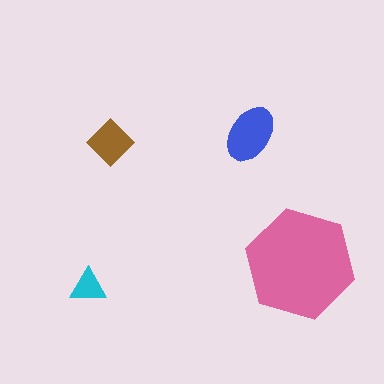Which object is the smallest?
The cyan triangle.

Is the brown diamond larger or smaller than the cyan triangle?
Larger.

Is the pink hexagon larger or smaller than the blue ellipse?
Larger.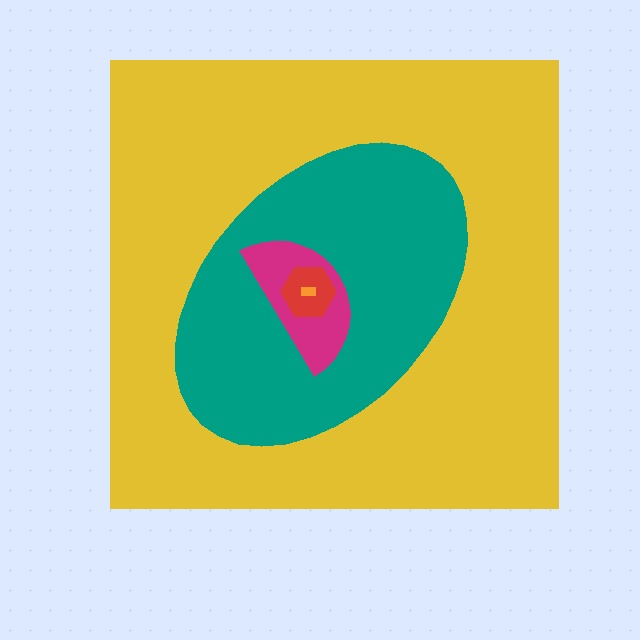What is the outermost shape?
The yellow square.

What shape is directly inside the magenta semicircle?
The red hexagon.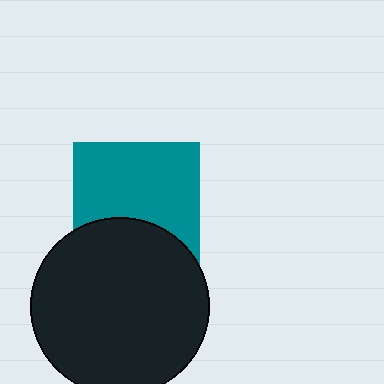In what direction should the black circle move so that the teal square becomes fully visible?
The black circle should move down. That is the shortest direction to clear the overlap and leave the teal square fully visible.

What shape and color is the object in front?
The object in front is a black circle.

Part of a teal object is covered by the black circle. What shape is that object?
It is a square.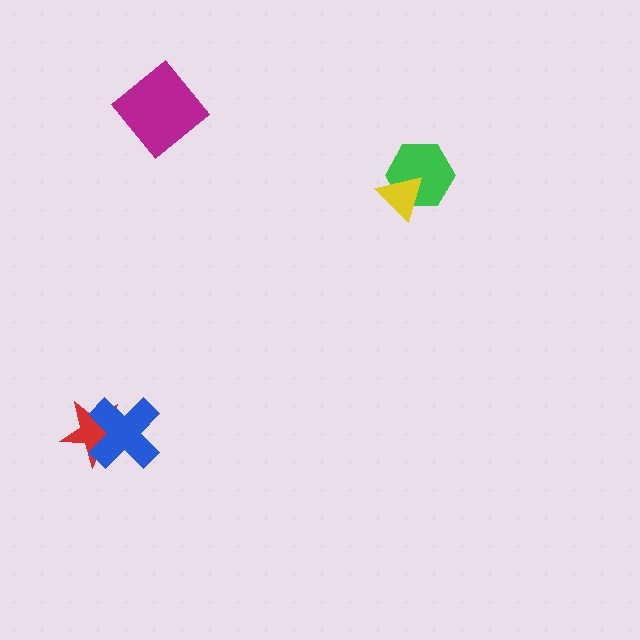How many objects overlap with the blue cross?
1 object overlaps with the blue cross.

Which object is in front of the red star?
The blue cross is in front of the red star.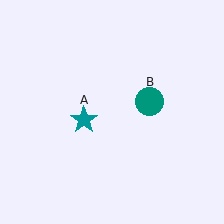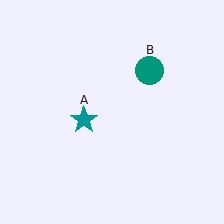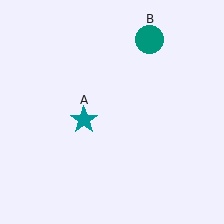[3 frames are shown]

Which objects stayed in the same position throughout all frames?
Teal star (object A) remained stationary.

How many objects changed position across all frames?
1 object changed position: teal circle (object B).